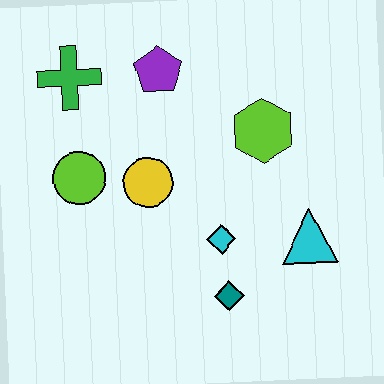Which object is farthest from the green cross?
The cyan triangle is farthest from the green cross.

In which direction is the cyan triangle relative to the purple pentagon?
The cyan triangle is below the purple pentagon.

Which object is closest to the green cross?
The purple pentagon is closest to the green cross.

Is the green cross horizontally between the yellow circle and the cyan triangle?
No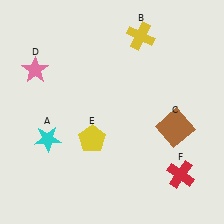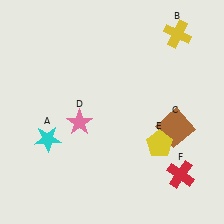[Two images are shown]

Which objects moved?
The objects that moved are: the yellow cross (B), the pink star (D), the yellow pentagon (E).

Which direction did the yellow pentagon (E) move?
The yellow pentagon (E) moved right.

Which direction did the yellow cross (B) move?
The yellow cross (B) moved right.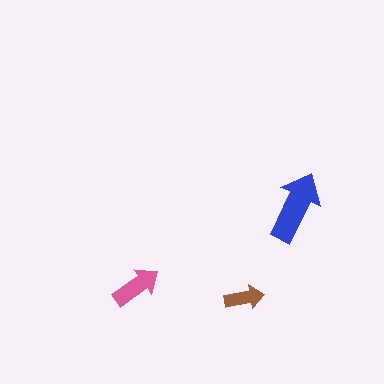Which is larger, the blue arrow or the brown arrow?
The blue one.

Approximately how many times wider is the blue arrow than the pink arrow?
About 1.5 times wider.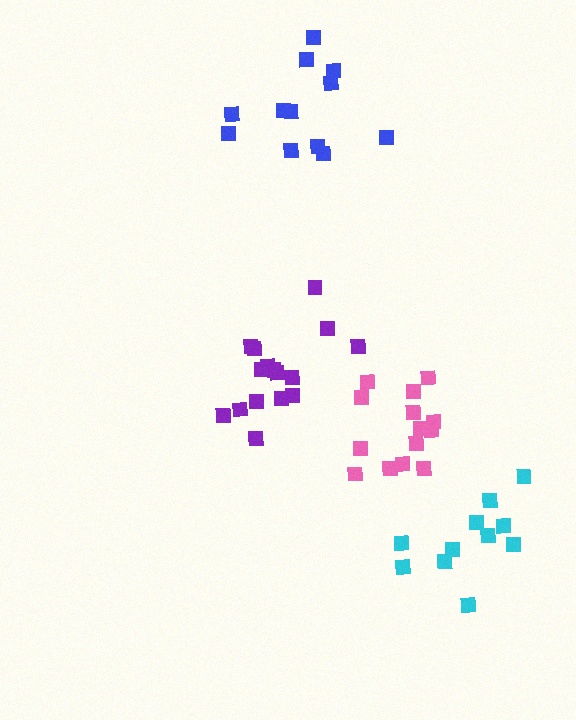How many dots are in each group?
Group 1: 12 dots, Group 2: 16 dots, Group 3: 14 dots, Group 4: 11 dots (53 total).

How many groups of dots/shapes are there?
There are 4 groups.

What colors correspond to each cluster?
The clusters are colored: blue, purple, pink, cyan.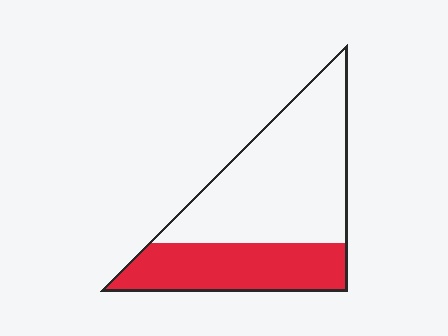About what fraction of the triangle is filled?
About three eighths (3/8).